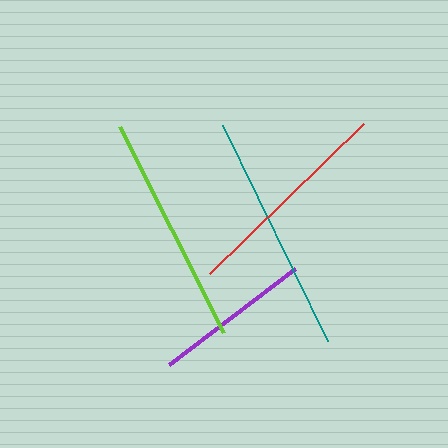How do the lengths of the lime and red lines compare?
The lime and red lines are approximately the same length.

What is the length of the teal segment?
The teal segment is approximately 240 pixels long.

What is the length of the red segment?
The red segment is approximately 215 pixels long.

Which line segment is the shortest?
The purple line is the shortest at approximately 158 pixels.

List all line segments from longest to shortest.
From longest to shortest: teal, lime, red, purple.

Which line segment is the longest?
The teal line is the longest at approximately 240 pixels.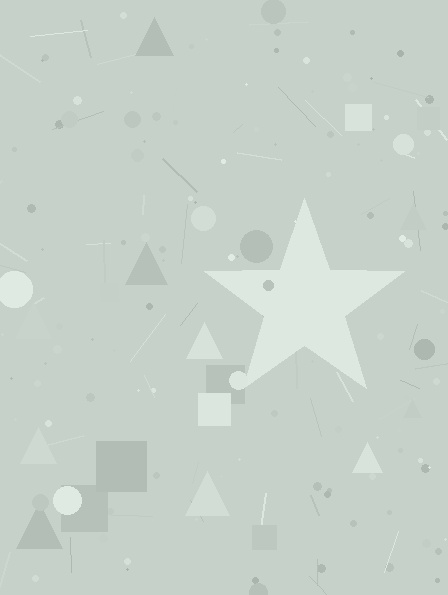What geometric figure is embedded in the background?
A star is embedded in the background.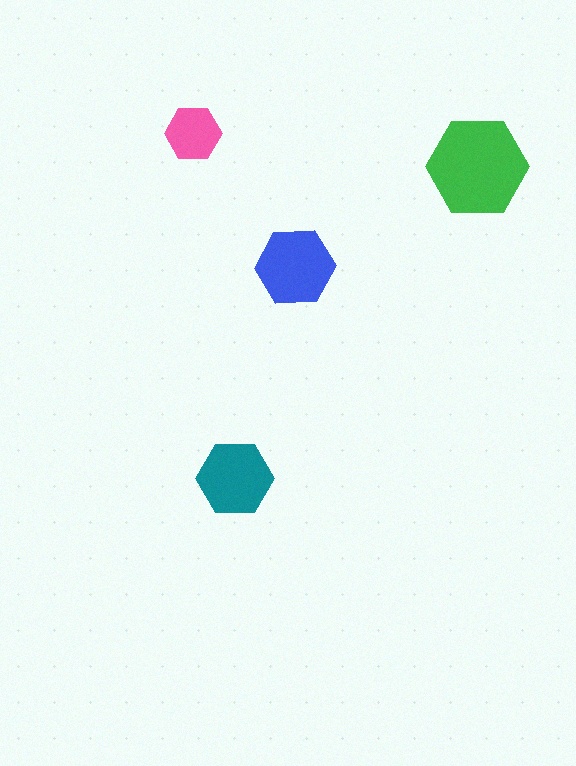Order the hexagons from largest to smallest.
the green one, the blue one, the teal one, the pink one.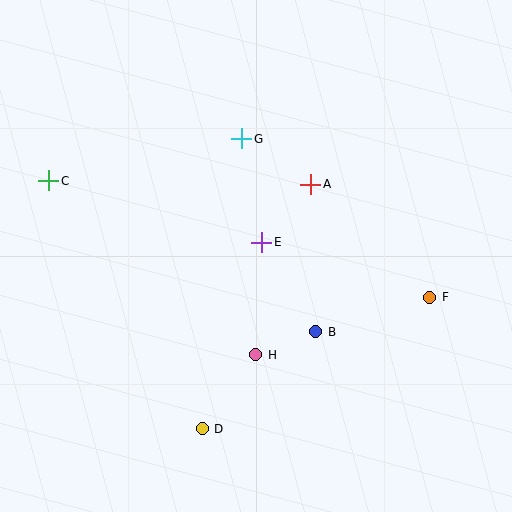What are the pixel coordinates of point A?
Point A is at (311, 184).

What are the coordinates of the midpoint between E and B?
The midpoint between E and B is at (289, 287).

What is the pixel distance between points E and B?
The distance between E and B is 105 pixels.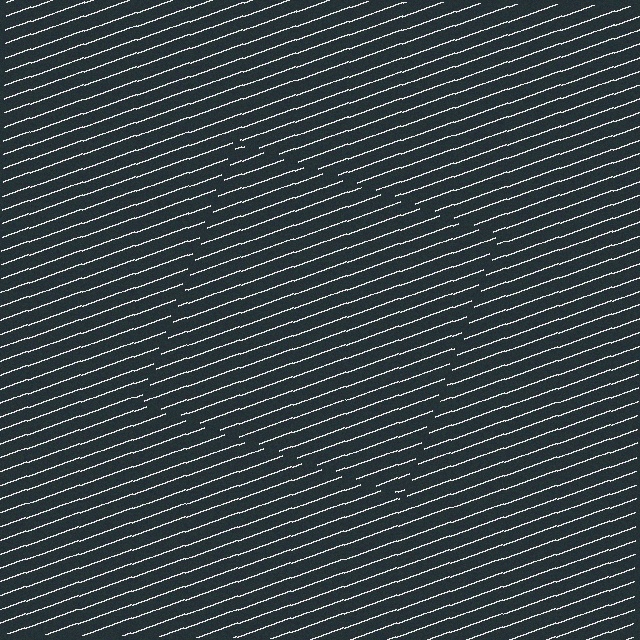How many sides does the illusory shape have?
4 sides — the line-ends trace a square.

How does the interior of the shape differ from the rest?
The interior of the shape contains the same grating, shifted by half a period — the contour is defined by the phase discontinuity where line-ends from the inner and outer gratings abut.